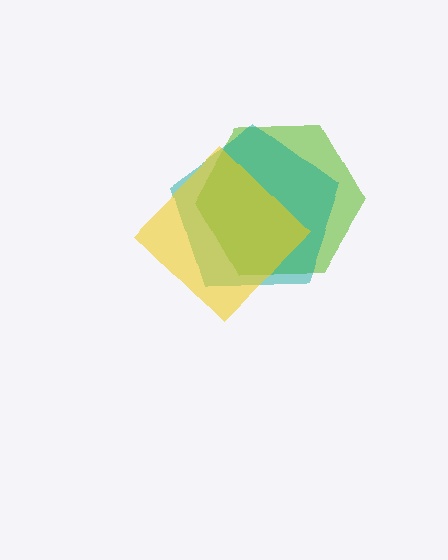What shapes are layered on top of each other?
The layered shapes are: a lime hexagon, a teal pentagon, a yellow diamond.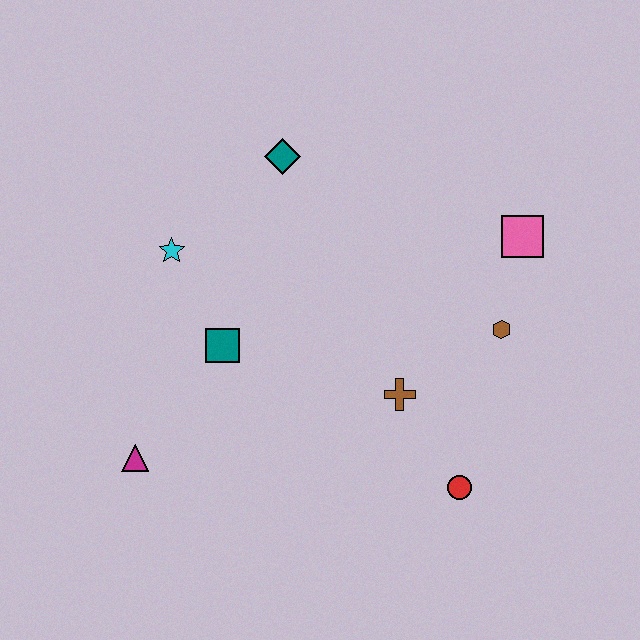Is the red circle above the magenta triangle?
No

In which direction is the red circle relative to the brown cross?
The red circle is below the brown cross.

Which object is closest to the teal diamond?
The cyan star is closest to the teal diamond.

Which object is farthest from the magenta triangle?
The pink square is farthest from the magenta triangle.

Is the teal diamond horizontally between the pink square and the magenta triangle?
Yes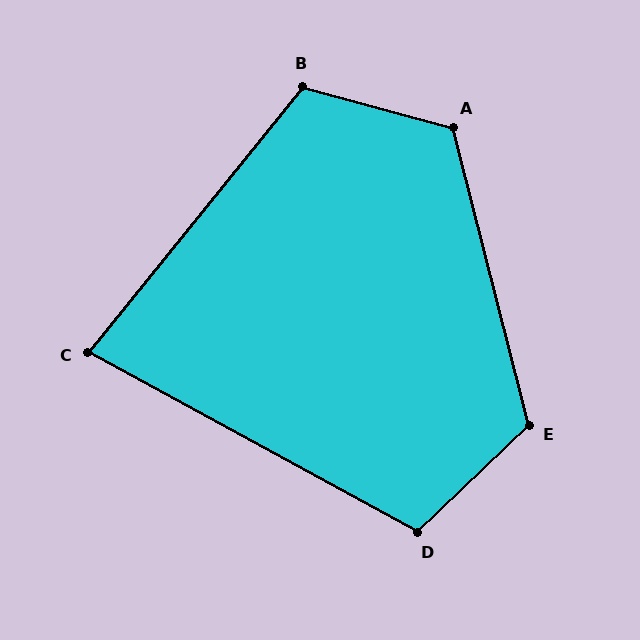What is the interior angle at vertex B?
Approximately 114 degrees (obtuse).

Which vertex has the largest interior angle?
E, at approximately 120 degrees.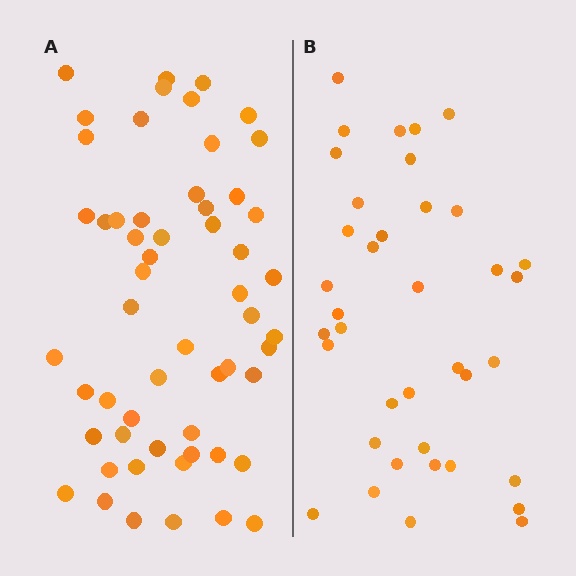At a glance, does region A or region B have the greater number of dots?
Region A (the left region) has more dots.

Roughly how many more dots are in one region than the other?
Region A has approximately 20 more dots than region B.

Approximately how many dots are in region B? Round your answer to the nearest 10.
About 40 dots. (The exact count is 38, which rounds to 40.)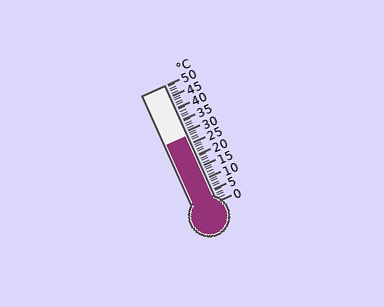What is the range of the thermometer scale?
The thermometer scale ranges from 0°C to 50°C.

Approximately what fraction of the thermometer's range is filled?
The thermometer is filled to approximately 55% of its range.